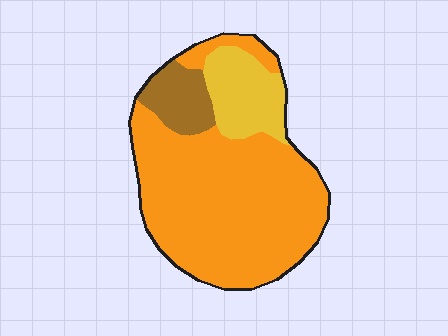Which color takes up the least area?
Brown, at roughly 10%.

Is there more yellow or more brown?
Yellow.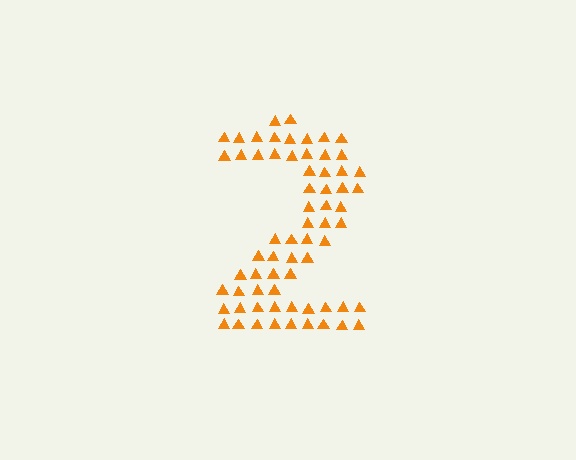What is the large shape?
The large shape is the digit 2.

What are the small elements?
The small elements are triangles.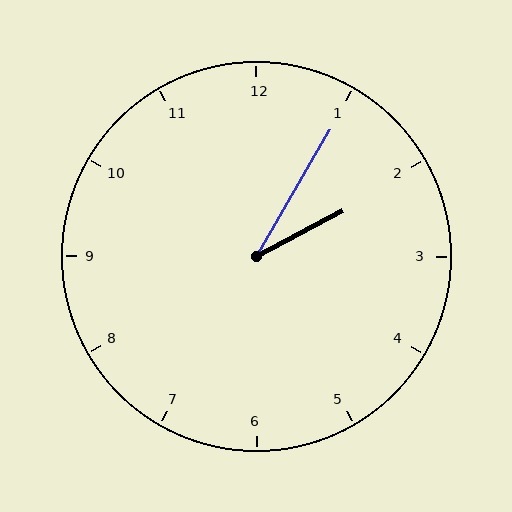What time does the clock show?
2:05.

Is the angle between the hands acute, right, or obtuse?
It is acute.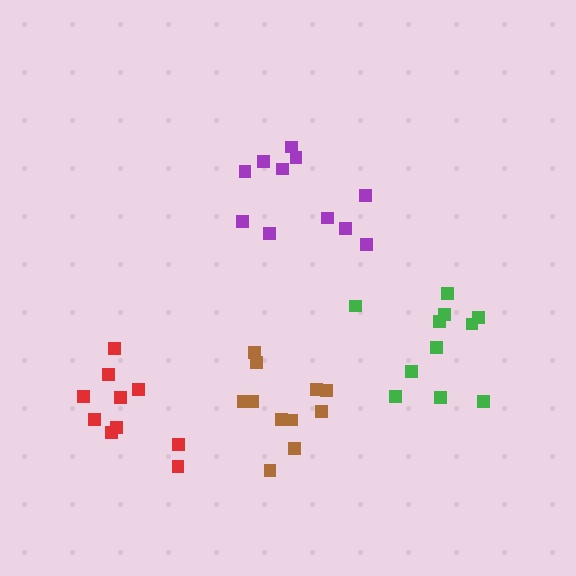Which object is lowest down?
The red cluster is bottommost.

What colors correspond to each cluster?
The clusters are colored: green, purple, brown, red.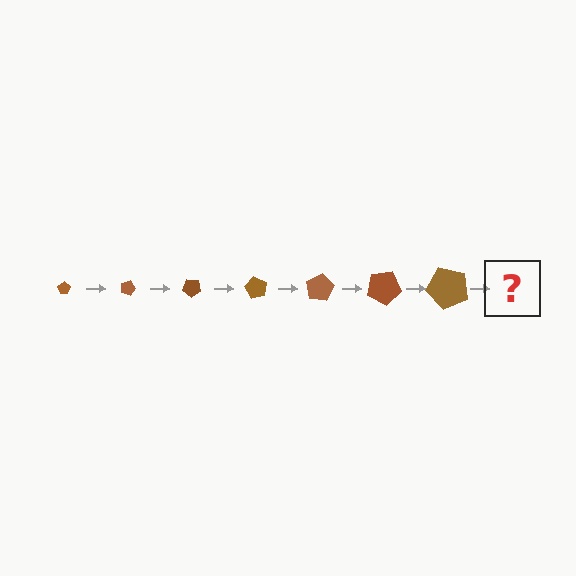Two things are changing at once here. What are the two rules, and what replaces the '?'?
The two rules are that the pentagon grows larger each step and it rotates 20 degrees each step. The '?' should be a pentagon, larger than the previous one and rotated 140 degrees from the start.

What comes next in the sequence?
The next element should be a pentagon, larger than the previous one and rotated 140 degrees from the start.